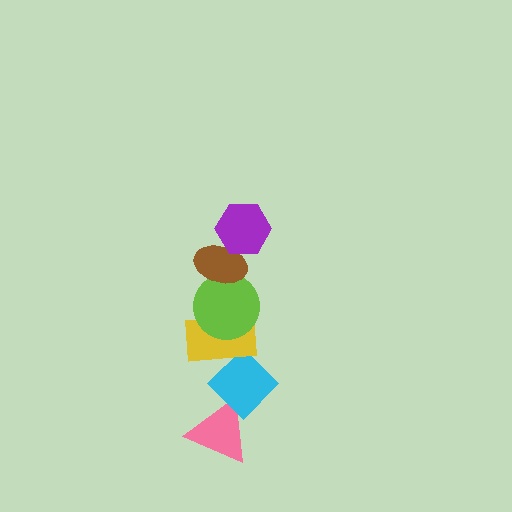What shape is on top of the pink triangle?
The cyan diamond is on top of the pink triangle.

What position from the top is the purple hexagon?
The purple hexagon is 1st from the top.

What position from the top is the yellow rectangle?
The yellow rectangle is 4th from the top.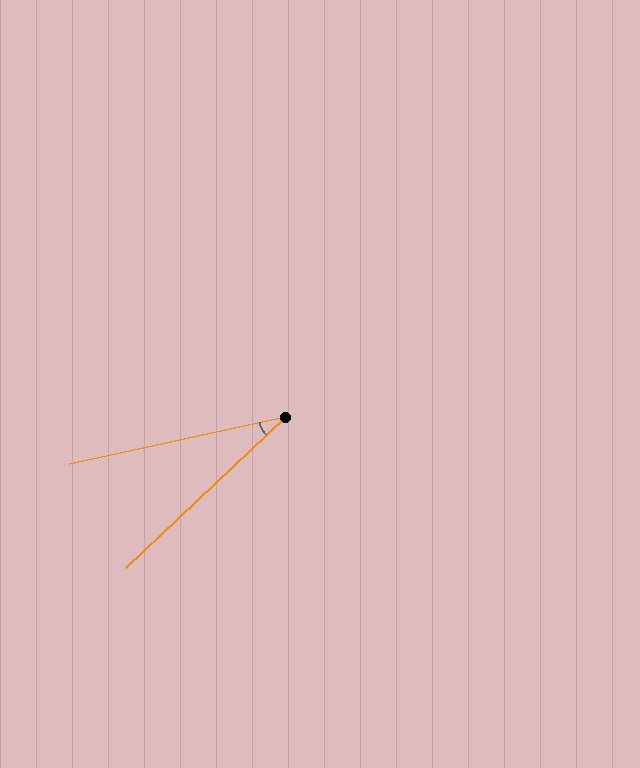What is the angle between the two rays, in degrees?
Approximately 31 degrees.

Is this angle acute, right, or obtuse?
It is acute.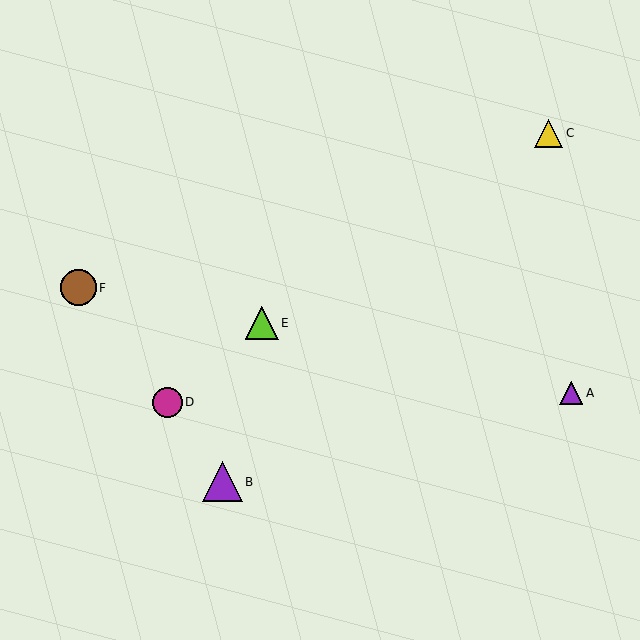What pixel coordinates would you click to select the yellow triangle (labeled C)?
Click at (549, 133) to select the yellow triangle C.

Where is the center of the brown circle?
The center of the brown circle is at (78, 288).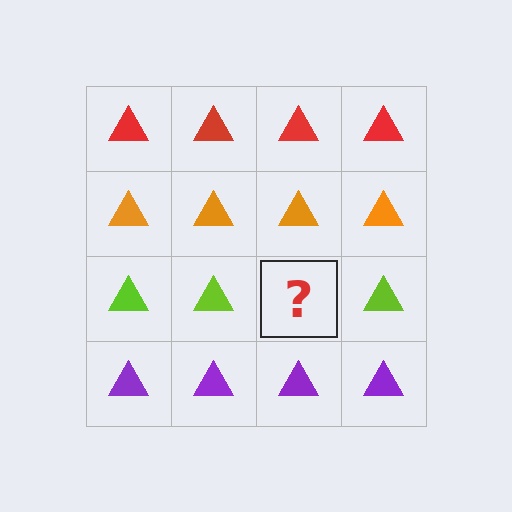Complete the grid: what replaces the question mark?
The question mark should be replaced with a lime triangle.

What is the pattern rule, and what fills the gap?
The rule is that each row has a consistent color. The gap should be filled with a lime triangle.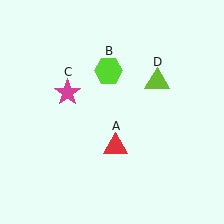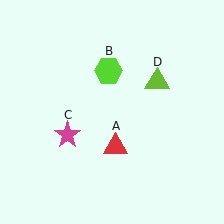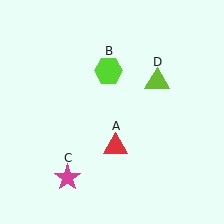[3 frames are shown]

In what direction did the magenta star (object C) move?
The magenta star (object C) moved down.